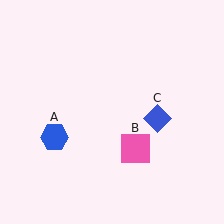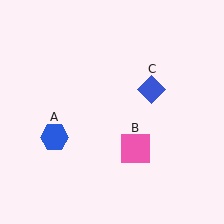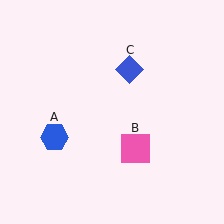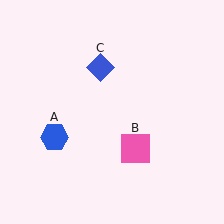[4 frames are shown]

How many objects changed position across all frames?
1 object changed position: blue diamond (object C).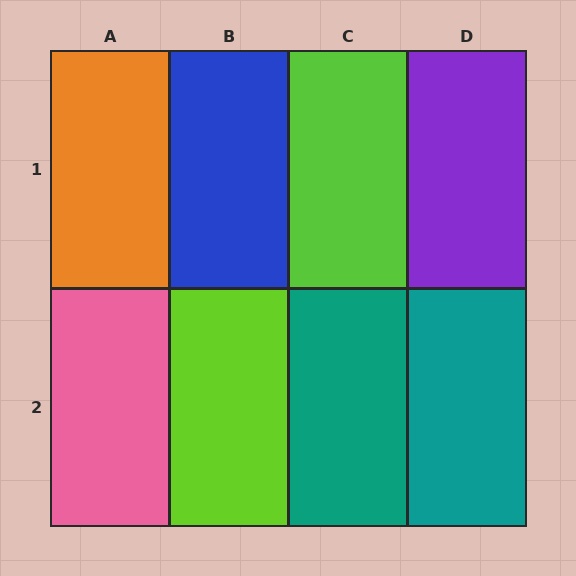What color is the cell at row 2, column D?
Teal.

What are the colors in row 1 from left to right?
Orange, blue, lime, purple.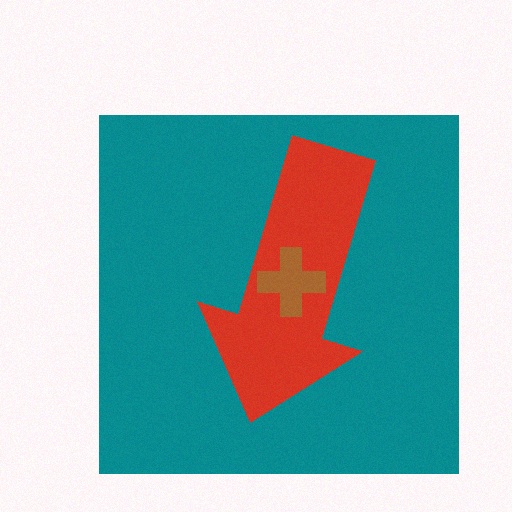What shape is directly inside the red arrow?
The brown cross.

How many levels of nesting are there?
3.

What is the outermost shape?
The teal square.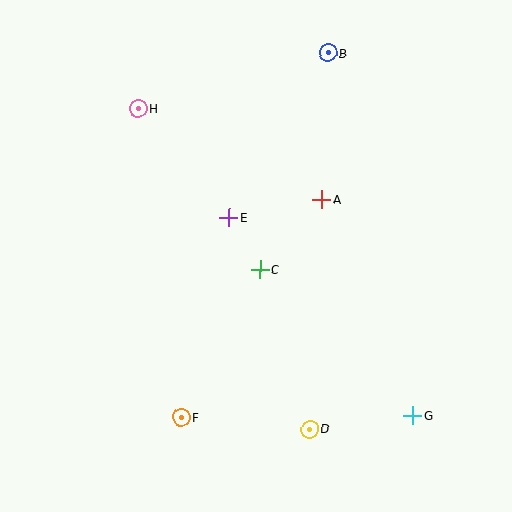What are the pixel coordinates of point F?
Point F is at (181, 417).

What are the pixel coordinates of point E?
Point E is at (229, 217).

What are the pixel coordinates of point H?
Point H is at (138, 109).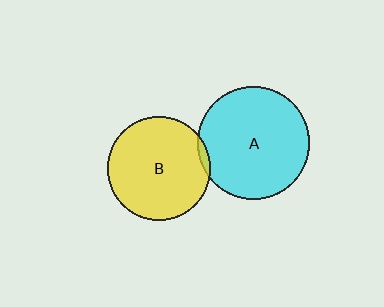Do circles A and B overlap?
Yes.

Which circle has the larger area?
Circle A (cyan).